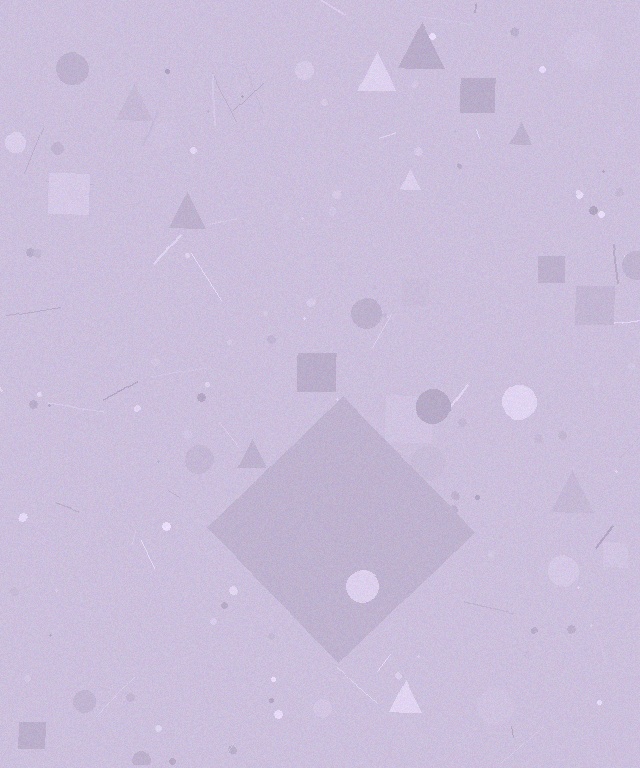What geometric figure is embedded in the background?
A diamond is embedded in the background.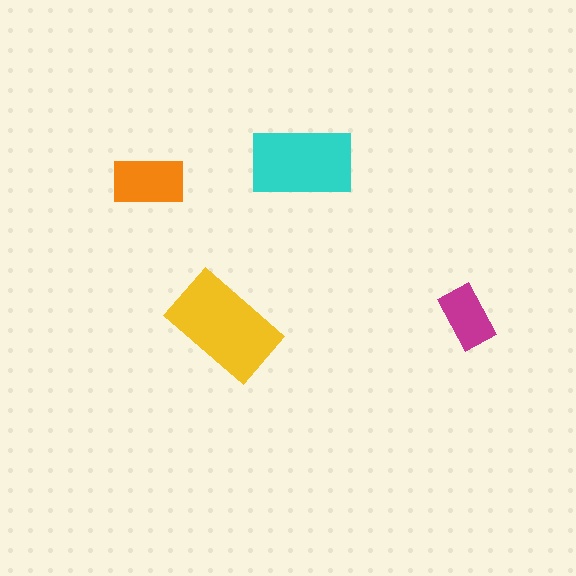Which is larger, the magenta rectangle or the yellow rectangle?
The yellow one.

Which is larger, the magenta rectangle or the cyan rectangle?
The cyan one.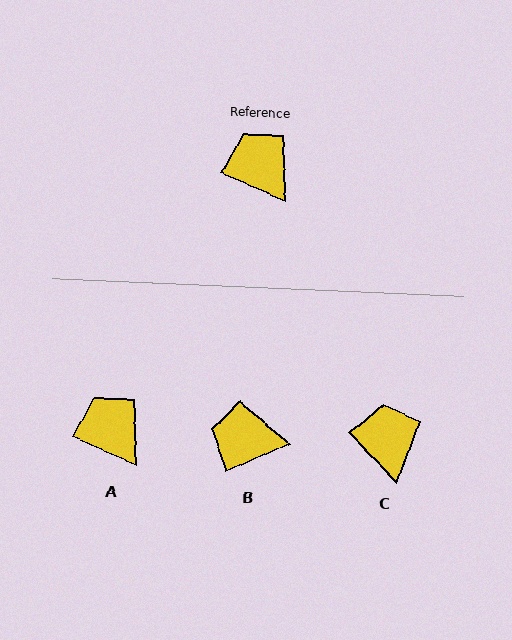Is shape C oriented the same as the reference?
No, it is off by about 22 degrees.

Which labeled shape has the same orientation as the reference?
A.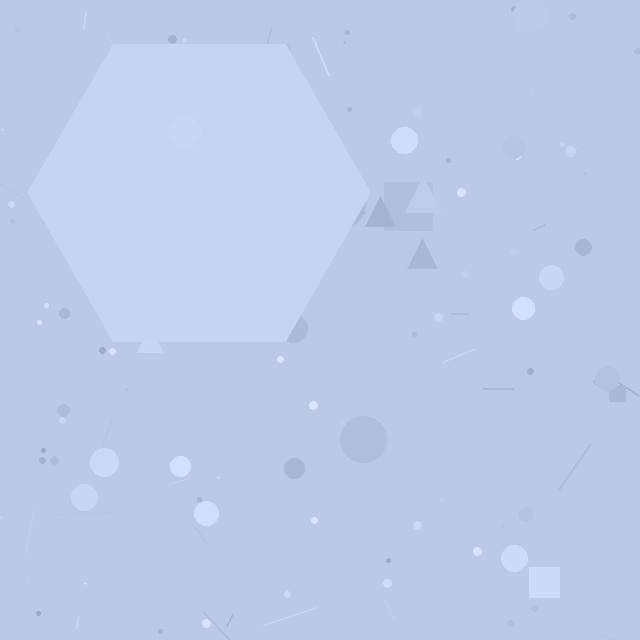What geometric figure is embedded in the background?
A hexagon is embedded in the background.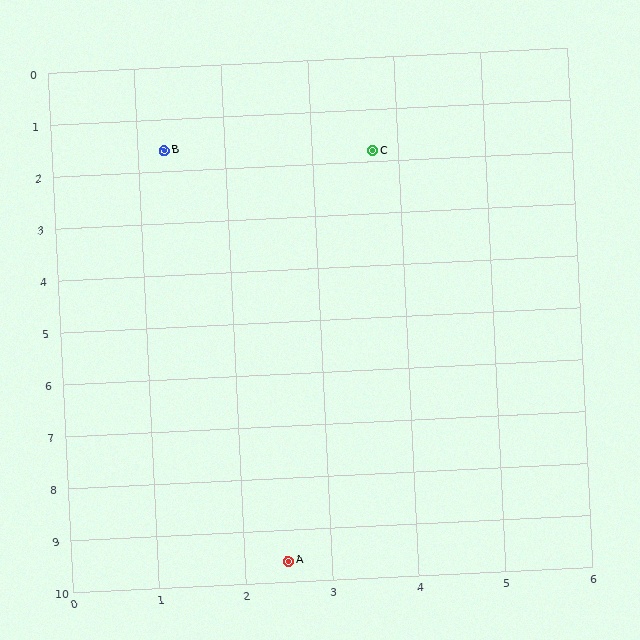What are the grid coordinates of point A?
Point A is at approximately (2.5, 9.6).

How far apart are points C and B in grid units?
Points C and B are about 2.4 grid units apart.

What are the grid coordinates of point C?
Point C is at approximately (3.7, 1.8).